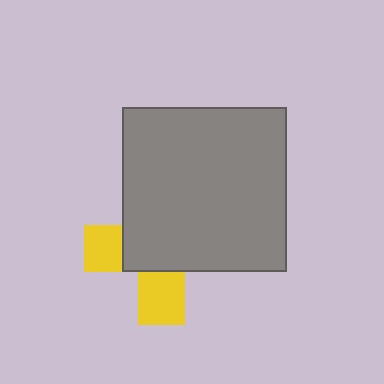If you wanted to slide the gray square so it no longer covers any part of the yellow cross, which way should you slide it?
Slide it toward the upper-right — that is the most direct way to separate the two shapes.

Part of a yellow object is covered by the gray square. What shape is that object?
It is a cross.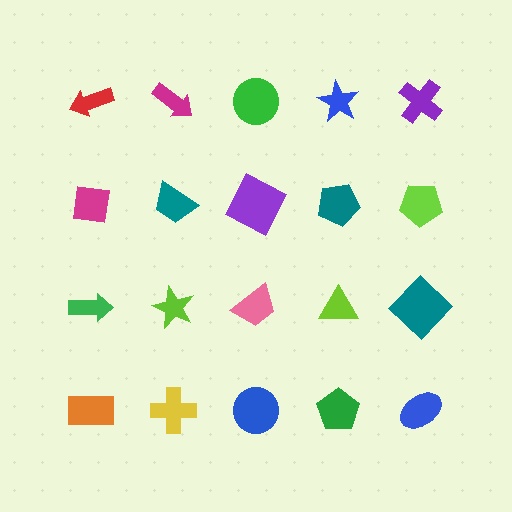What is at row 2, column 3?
A purple square.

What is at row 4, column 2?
A yellow cross.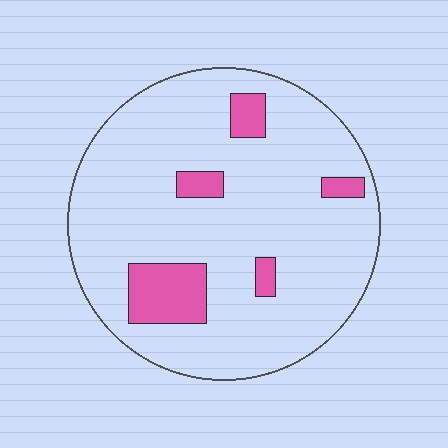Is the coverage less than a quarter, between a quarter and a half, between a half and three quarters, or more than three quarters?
Less than a quarter.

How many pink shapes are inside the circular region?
5.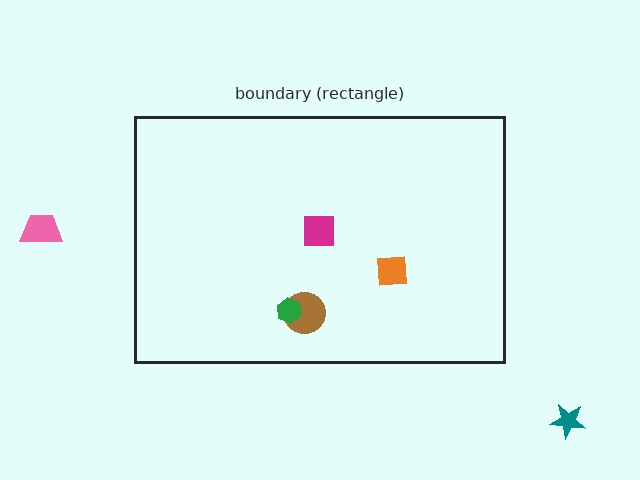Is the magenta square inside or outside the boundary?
Inside.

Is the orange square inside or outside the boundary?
Inside.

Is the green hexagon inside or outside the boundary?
Inside.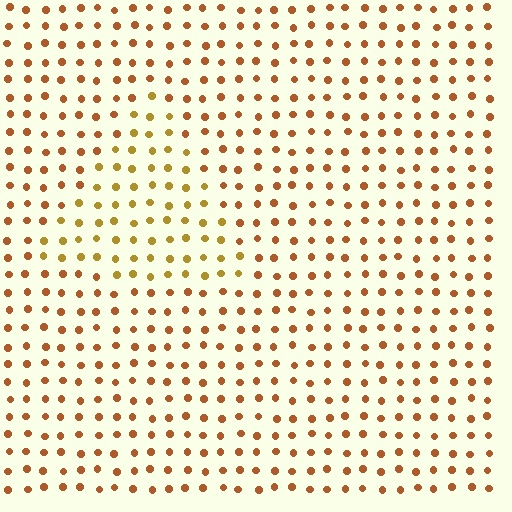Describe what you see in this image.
The image is filled with small brown elements in a uniform arrangement. A triangle-shaped region is visible where the elements are tinted to a slightly different hue, forming a subtle color boundary.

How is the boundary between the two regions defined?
The boundary is defined purely by a slight shift in hue (about 25 degrees). Spacing, size, and orientation are identical on both sides.